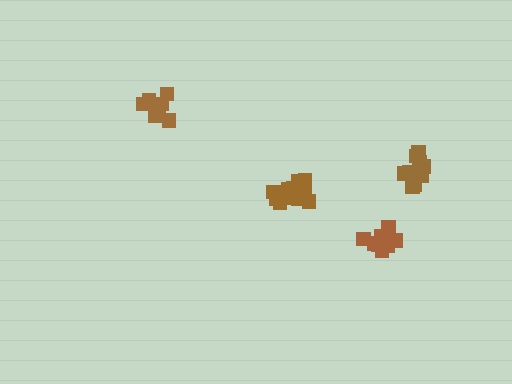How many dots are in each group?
Group 1: 9 dots, Group 2: 9 dots, Group 3: 14 dots, Group 4: 14 dots (46 total).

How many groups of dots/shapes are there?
There are 4 groups.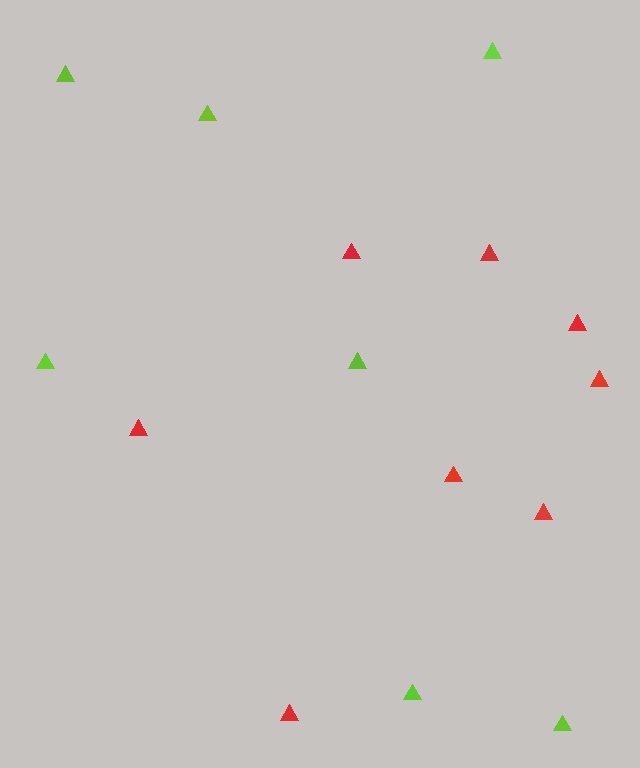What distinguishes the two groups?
There are 2 groups: one group of red triangles (8) and one group of lime triangles (7).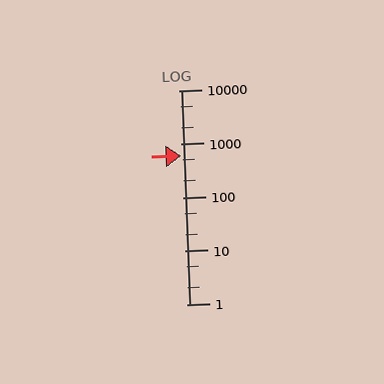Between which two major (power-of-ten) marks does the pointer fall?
The pointer is between 100 and 1000.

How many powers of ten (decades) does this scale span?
The scale spans 4 decades, from 1 to 10000.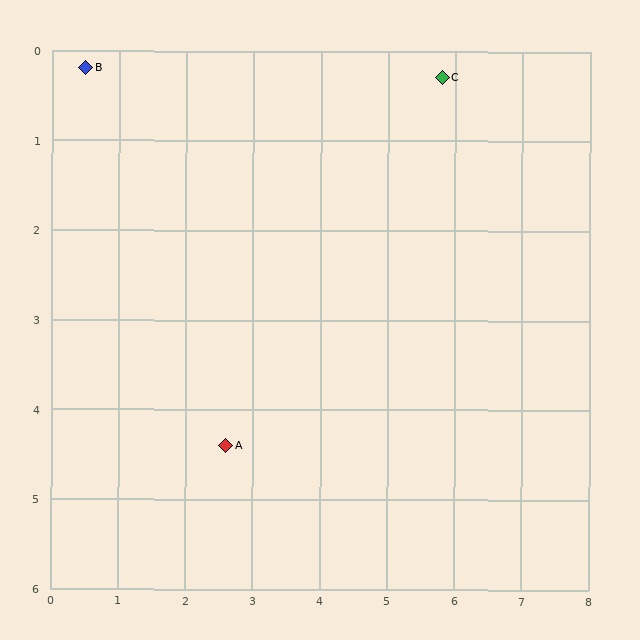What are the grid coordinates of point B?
Point B is at approximately (0.5, 0.2).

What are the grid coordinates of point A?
Point A is at approximately (2.6, 4.4).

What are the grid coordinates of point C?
Point C is at approximately (5.8, 0.3).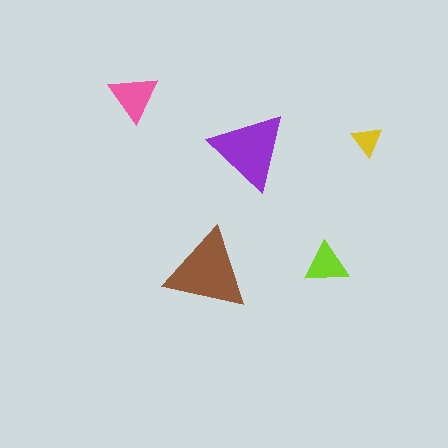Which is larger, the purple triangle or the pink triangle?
The purple one.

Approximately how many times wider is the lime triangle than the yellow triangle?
About 1.5 times wider.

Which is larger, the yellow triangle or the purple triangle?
The purple one.